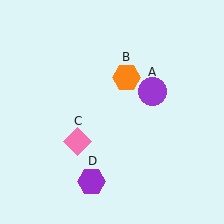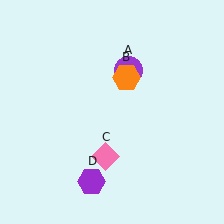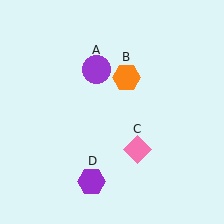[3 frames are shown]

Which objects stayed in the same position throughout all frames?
Orange hexagon (object B) and purple hexagon (object D) remained stationary.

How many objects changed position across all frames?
2 objects changed position: purple circle (object A), pink diamond (object C).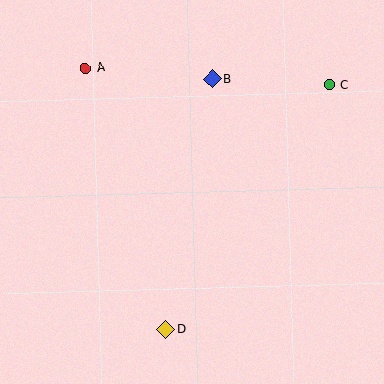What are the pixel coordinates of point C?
Point C is at (329, 85).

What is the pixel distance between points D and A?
The distance between D and A is 273 pixels.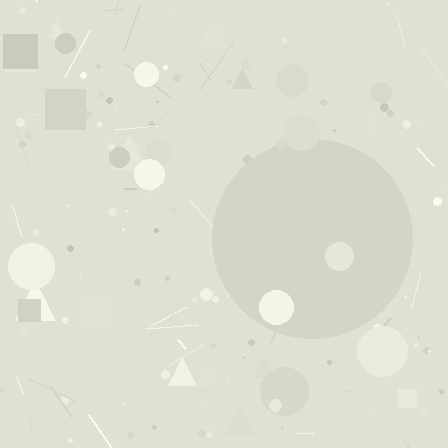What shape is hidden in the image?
A circle is hidden in the image.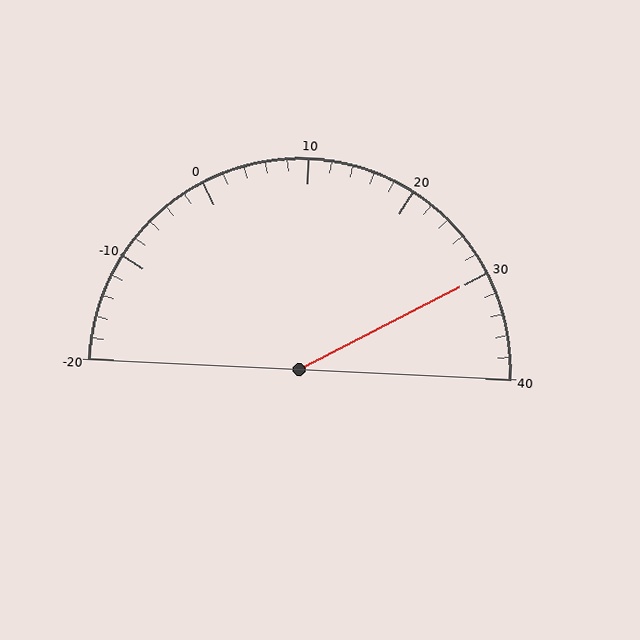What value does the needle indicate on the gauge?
The needle indicates approximately 30.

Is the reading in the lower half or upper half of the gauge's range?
The reading is in the upper half of the range (-20 to 40).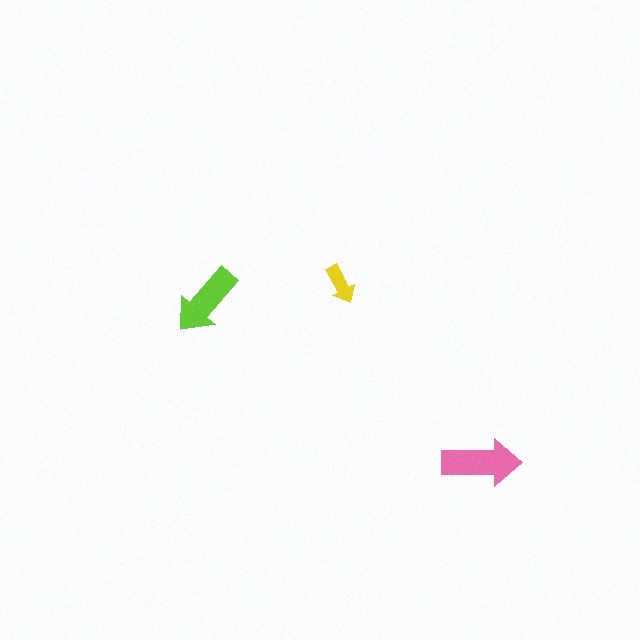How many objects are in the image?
There are 3 objects in the image.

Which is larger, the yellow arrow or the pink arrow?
The pink one.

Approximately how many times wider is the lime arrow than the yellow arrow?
About 2 times wider.